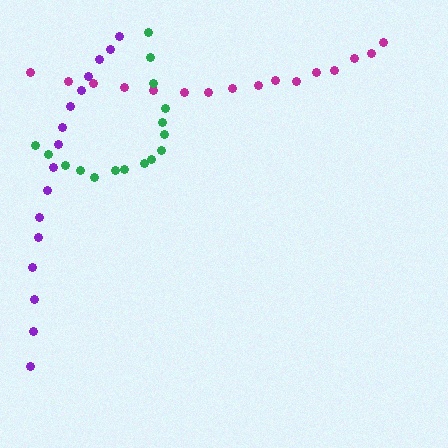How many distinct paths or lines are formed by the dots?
There are 3 distinct paths.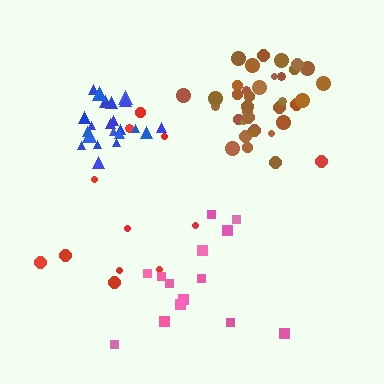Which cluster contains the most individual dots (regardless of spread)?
Brown (35).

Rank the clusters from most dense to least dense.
brown, blue, pink, red.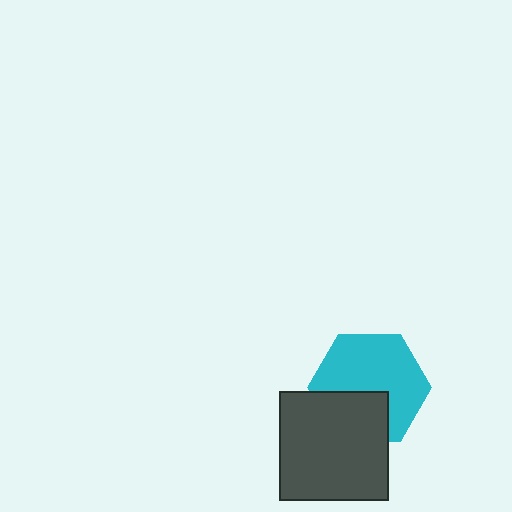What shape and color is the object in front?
The object in front is a dark gray square.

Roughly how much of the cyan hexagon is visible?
Most of it is visible (roughly 67%).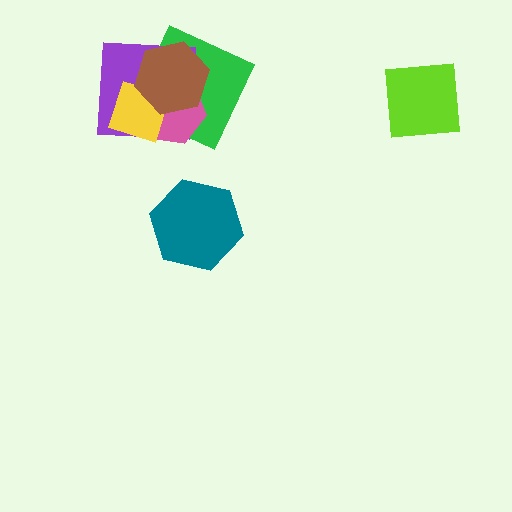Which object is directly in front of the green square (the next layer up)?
The purple square is directly in front of the green square.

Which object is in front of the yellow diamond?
The brown hexagon is in front of the yellow diamond.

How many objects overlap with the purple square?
4 objects overlap with the purple square.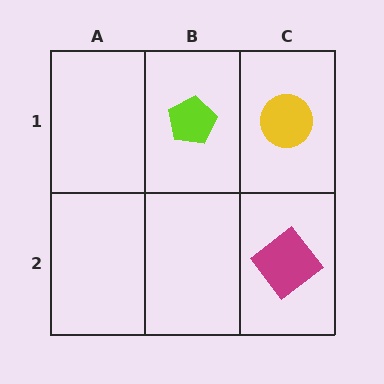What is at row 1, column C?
A yellow circle.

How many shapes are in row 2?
1 shape.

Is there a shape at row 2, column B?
No, that cell is empty.